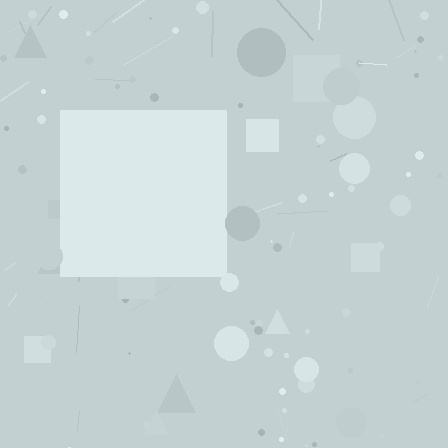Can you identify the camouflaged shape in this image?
The camouflaged shape is a square.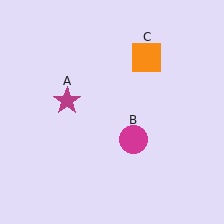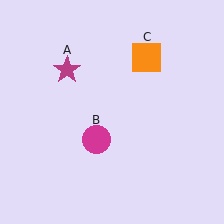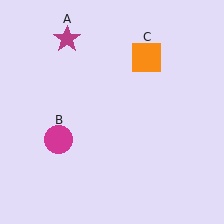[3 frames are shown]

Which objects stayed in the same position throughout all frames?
Orange square (object C) remained stationary.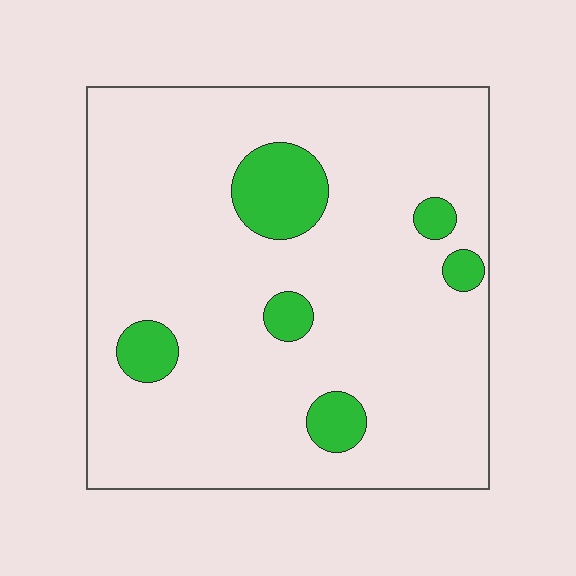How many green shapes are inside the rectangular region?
6.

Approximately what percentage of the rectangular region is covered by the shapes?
Approximately 10%.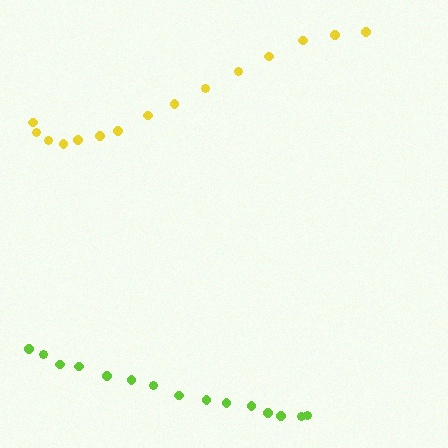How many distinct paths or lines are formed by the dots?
There are 2 distinct paths.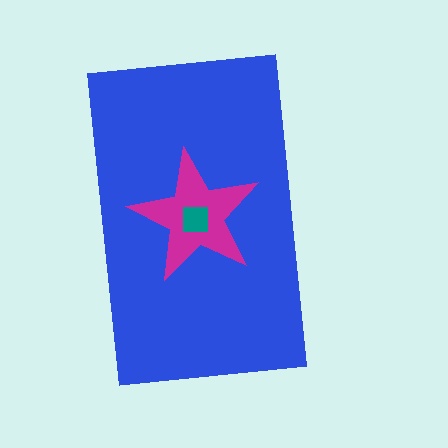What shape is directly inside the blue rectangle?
The magenta star.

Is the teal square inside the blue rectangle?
Yes.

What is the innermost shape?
The teal square.